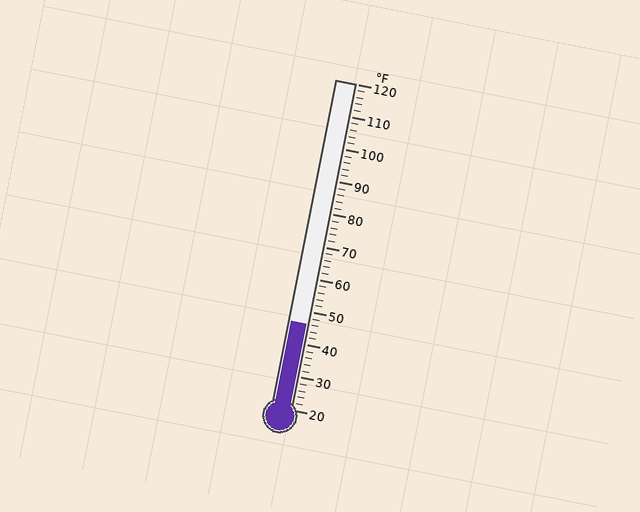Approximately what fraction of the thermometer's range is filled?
The thermometer is filled to approximately 25% of its range.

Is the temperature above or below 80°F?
The temperature is below 80°F.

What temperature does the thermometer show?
The thermometer shows approximately 46°F.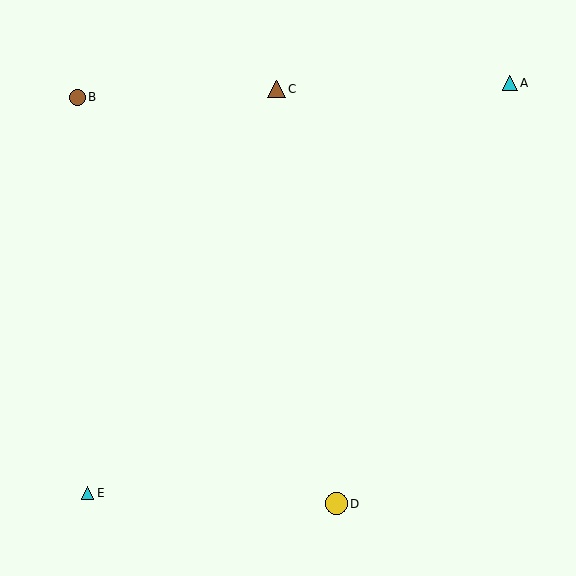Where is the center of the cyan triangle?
The center of the cyan triangle is at (510, 83).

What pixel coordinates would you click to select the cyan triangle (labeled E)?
Click at (88, 493) to select the cyan triangle E.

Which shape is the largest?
The yellow circle (labeled D) is the largest.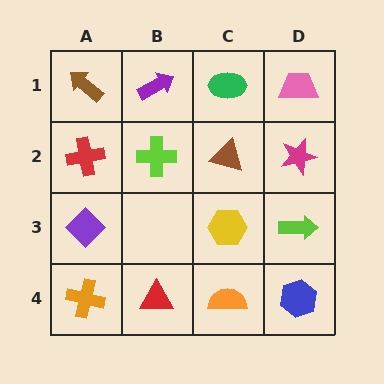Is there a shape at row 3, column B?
No, that cell is empty.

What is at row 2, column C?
A brown triangle.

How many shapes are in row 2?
4 shapes.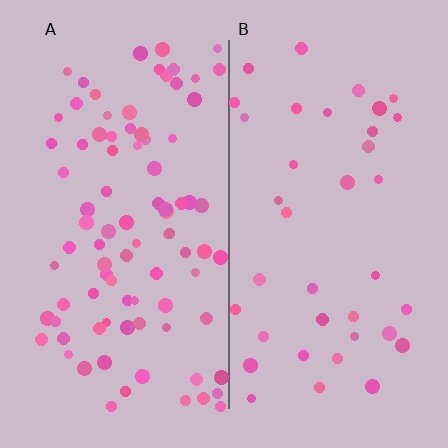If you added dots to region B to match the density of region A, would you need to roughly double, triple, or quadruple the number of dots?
Approximately double.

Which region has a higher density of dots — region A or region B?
A (the left).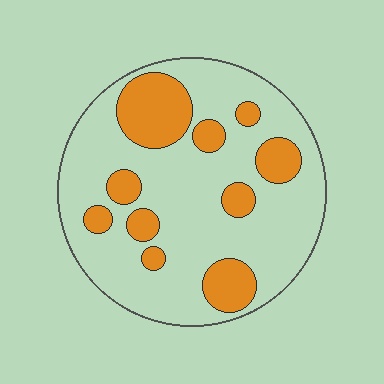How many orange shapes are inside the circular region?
10.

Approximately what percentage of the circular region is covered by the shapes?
Approximately 25%.